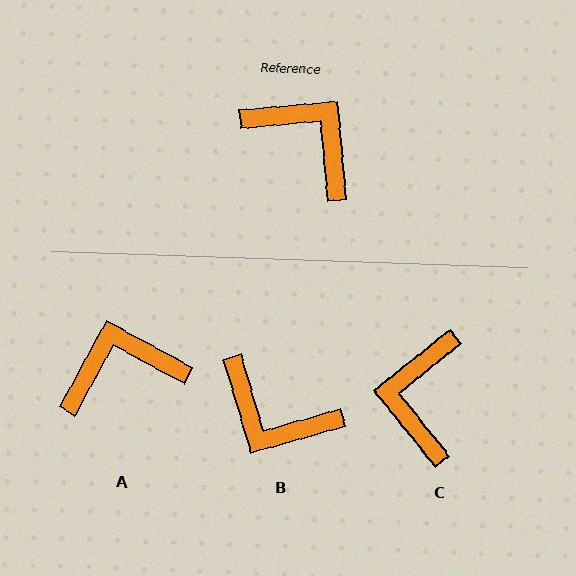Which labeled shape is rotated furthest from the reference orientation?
B, about 169 degrees away.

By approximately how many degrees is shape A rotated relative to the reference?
Approximately 57 degrees counter-clockwise.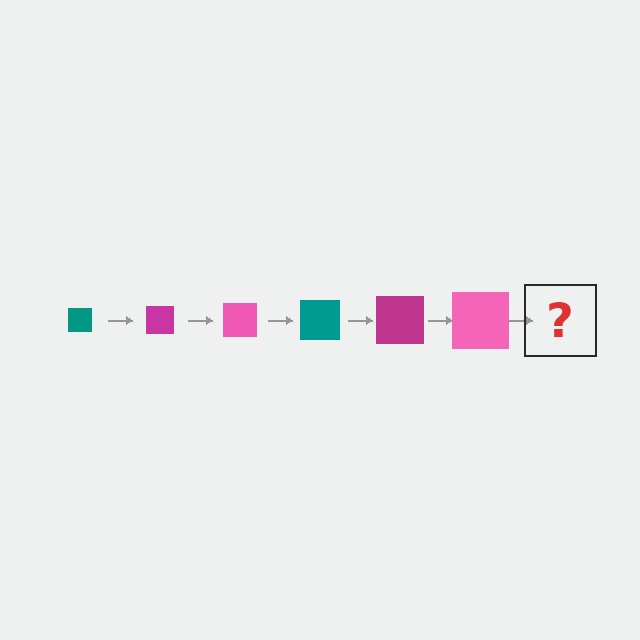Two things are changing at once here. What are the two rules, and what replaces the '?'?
The two rules are that the square grows larger each step and the color cycles through teal, magenta, and pink. The '?' should be a teal square, larger than the previous one.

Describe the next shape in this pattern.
It should be a teal square, larger than the previous one.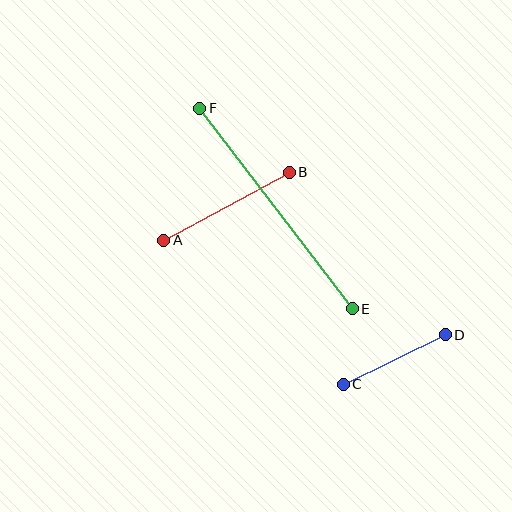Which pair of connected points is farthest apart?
Points E and F are farthest apart.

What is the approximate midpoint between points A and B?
The midpoint is at approximately (227, 206) pixels.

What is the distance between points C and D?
The distance is approximately 113 pixels.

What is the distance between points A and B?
The distance is approximately 143 pixels.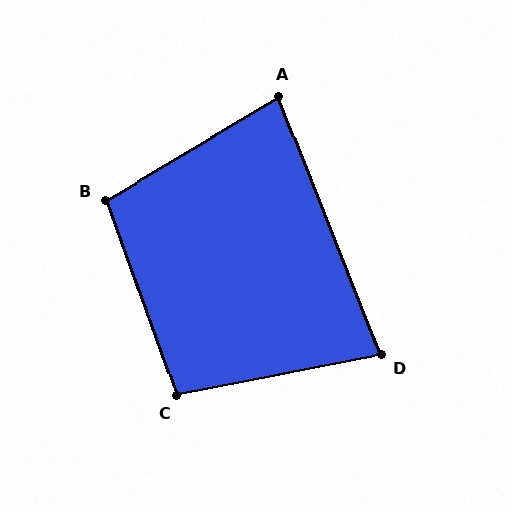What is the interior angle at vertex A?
Approximately 81 degrees (acute).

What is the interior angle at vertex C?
Approximately 99 degrees (obtuse).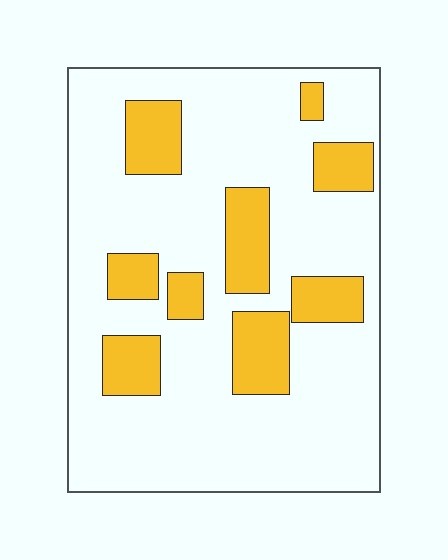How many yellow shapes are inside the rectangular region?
9.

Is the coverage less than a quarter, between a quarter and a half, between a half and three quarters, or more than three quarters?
Less than a quarter.